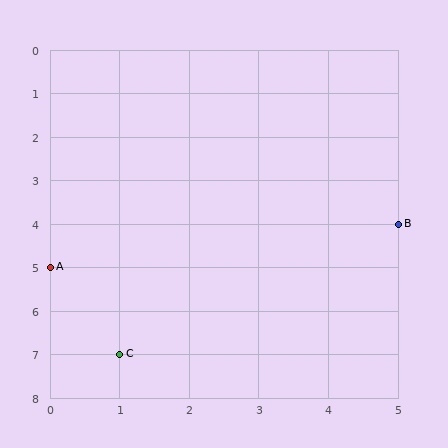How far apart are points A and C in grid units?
Points A and C are 1 column and 2 rows apart (about 2.2 grid units diagonally).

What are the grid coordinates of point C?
Point C is at grid coordinates (1, 7).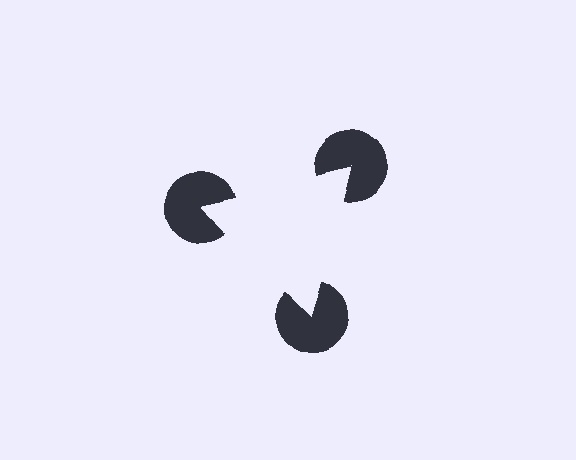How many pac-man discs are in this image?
There are 3 — one at each vertex of the illusory triangle.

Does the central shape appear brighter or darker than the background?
It typically appears slightly brighter than the background, even though no actual brightness change is drawn.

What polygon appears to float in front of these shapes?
An illusory triangle — its edges are inferred from the aligned wedge cuts in the pac-man discs, not physically drawn.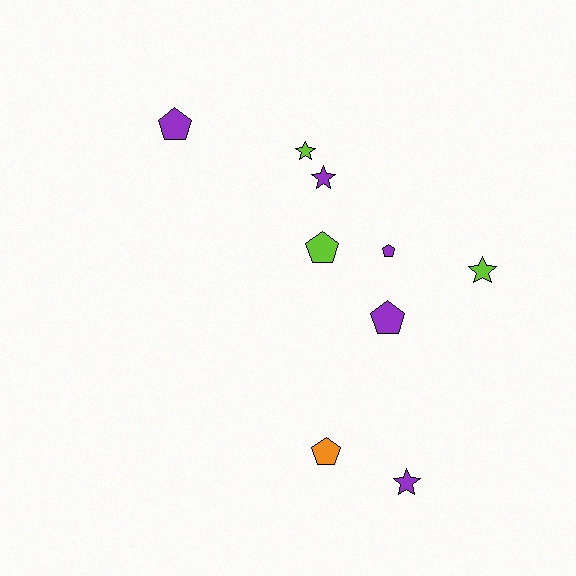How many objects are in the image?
There are 9 objects.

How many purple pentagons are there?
There are 3 purple pentagons.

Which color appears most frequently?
Purple, with 5 objects.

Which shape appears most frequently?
Pentagon, with 5 objects.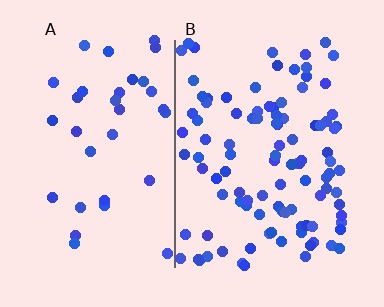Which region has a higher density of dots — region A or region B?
B (the right).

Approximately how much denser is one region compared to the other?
Approximately 3.0× — region B over region A.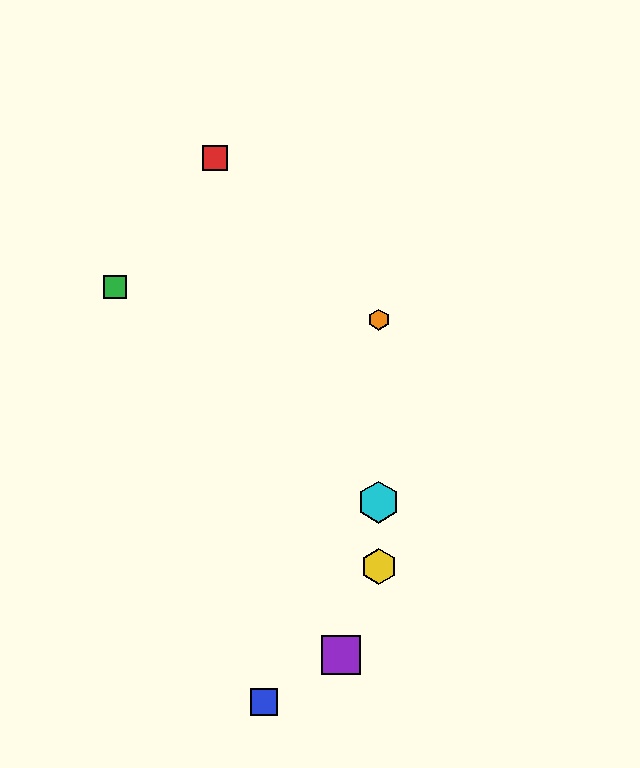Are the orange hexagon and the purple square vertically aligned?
No, the orange hexagon is at x≈379 and the purple square is at x≈341.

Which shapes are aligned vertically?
The yellow hexagon, the orange hexagon, the cyan hexagon are aligned vertically.